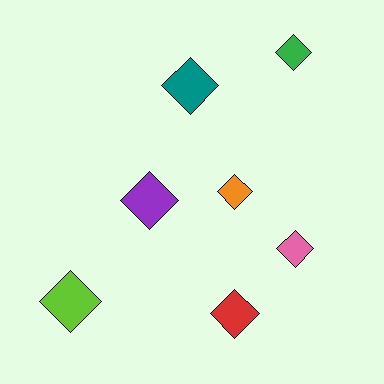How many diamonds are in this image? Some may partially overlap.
There are 7 diamonds.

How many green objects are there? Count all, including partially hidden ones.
There is 1 green object.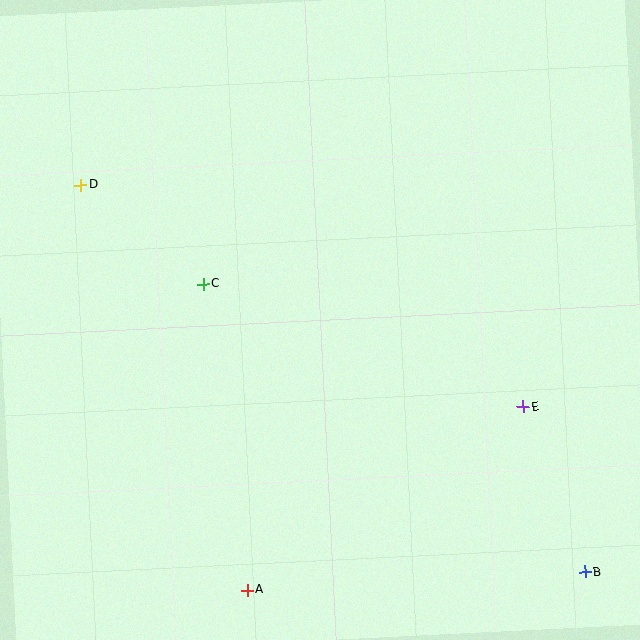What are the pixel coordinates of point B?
Point B is at (585, 572).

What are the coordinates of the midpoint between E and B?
The midpoint between E and B is at (554, 490).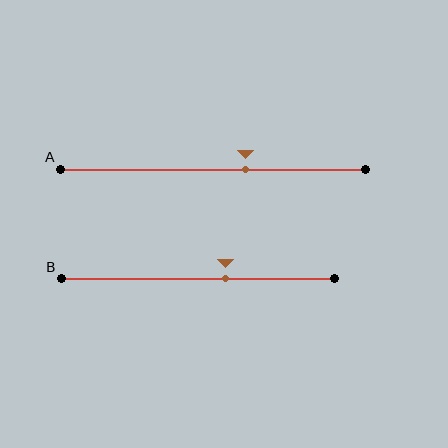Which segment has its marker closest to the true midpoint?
Segment B has its marker closest to the true midpoint.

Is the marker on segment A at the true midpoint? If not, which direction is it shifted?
No, the marker on segment A is shifted to the right by about 11% of the segment length.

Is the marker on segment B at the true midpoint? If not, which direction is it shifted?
No, the marker on segment B is shifted to the right by about 10% of the segment length.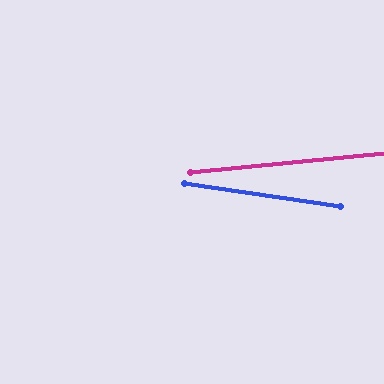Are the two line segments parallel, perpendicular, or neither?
Neither parallel nor perpendicular — they differ by about 14°.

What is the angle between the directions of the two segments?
Approximately 14 degrees.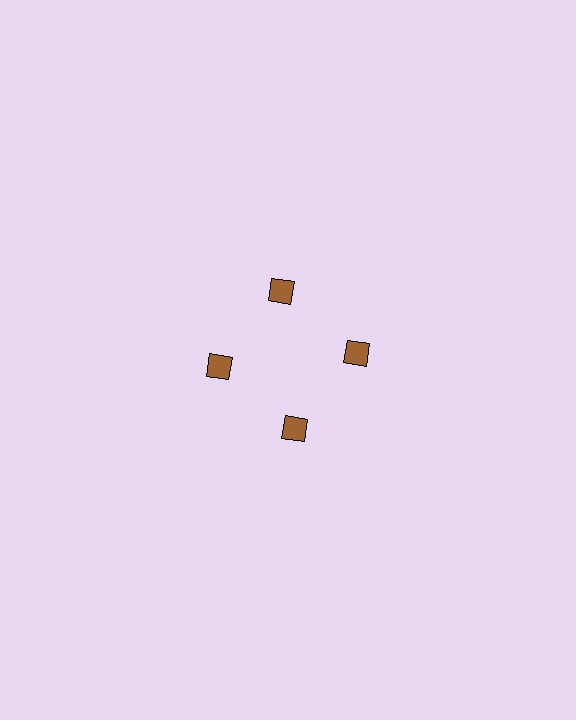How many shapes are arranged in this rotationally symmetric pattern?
There are 4 shapes, arranged in 4 groups of 1.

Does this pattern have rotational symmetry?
Yes, this pattern has 4-fold rotational symmetry. It looks the same after rotating 90 degrees around the center.